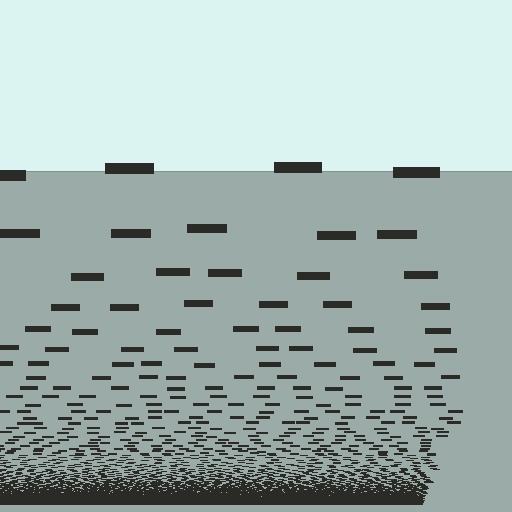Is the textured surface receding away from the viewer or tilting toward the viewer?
The surface appears to tilt toward the viewer. Texture elements get larger and sparser toward the top.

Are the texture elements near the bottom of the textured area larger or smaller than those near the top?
Smaller. The gradient is inverted — elements near the bottom are smaller and denser.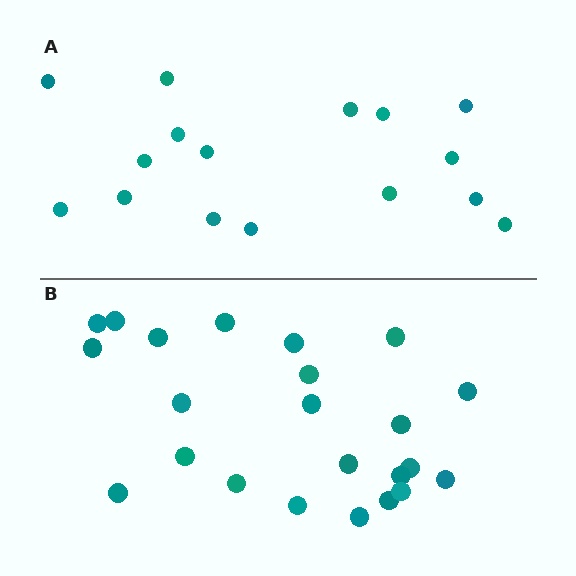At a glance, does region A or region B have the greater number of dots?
Region B (the bottom region) has more dots.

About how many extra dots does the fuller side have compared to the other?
Region B has roughly 8 or so more dots than region A.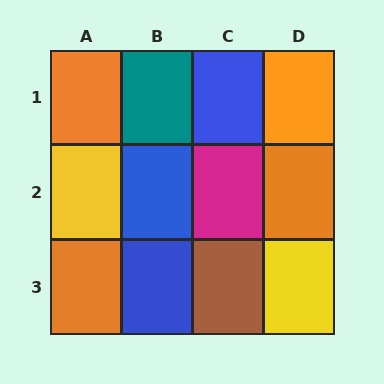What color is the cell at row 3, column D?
Yellow.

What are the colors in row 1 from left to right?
Orange, teal, blue, orange.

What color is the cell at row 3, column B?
Blue.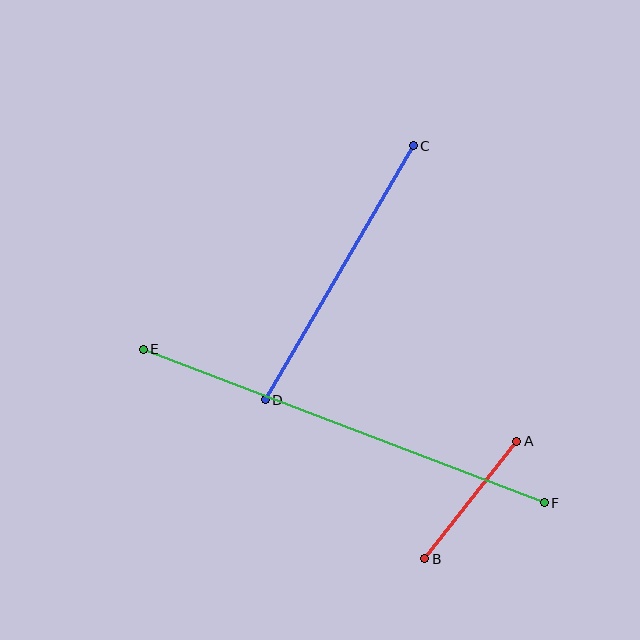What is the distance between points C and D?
The distance is approximately 294 pixels.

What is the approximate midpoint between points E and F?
The midpoint is at approximately (344, 426) pixels.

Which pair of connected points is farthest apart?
Points E and F are farthest apart.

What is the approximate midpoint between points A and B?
The midpoint is at approximately (471, 500) pixels.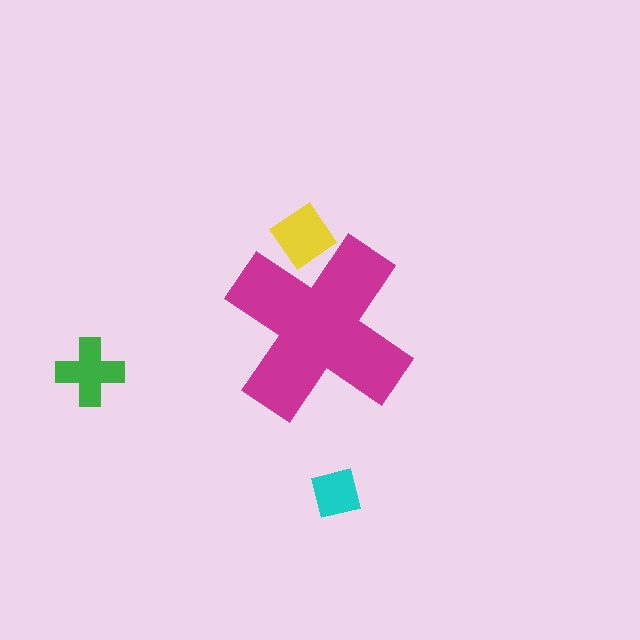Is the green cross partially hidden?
No, the green cross is fully visible.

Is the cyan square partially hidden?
No, the cyan square is fully visible.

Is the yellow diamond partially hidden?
Yes, the yellow diamond is partially hidden behind the magenta cross.